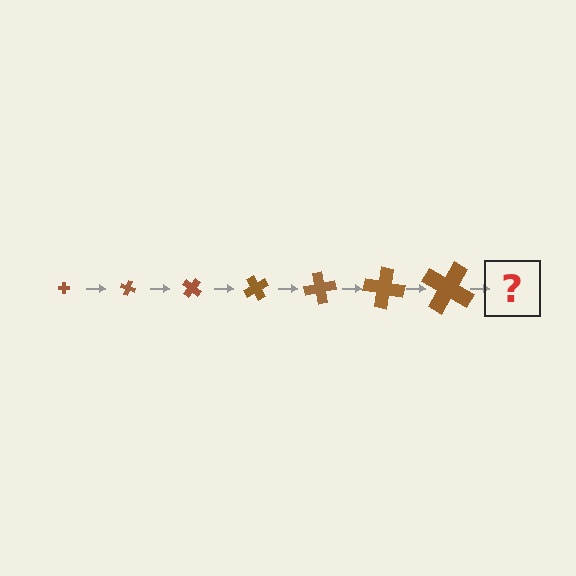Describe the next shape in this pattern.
It should be a cross, larger than the previous one and rotated 140 degrees from the start.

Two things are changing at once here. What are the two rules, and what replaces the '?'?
The two rules are that the cross grows larger each step and it rotates 20 degrees each step. The '?' should be a cross, larger than the previous one and rotated 140 degrees from the start.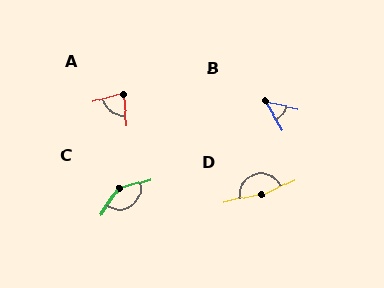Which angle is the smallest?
B, at approximately 47 degrees.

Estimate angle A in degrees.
Approximately 78 degrees.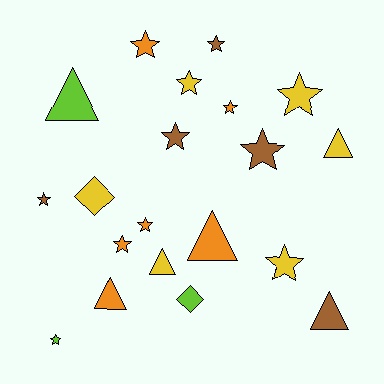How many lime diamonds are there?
There is 1 lime diamond.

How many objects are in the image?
There are 20 objects.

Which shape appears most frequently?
Star, with 12 objects.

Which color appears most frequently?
Orange, with 6 objects.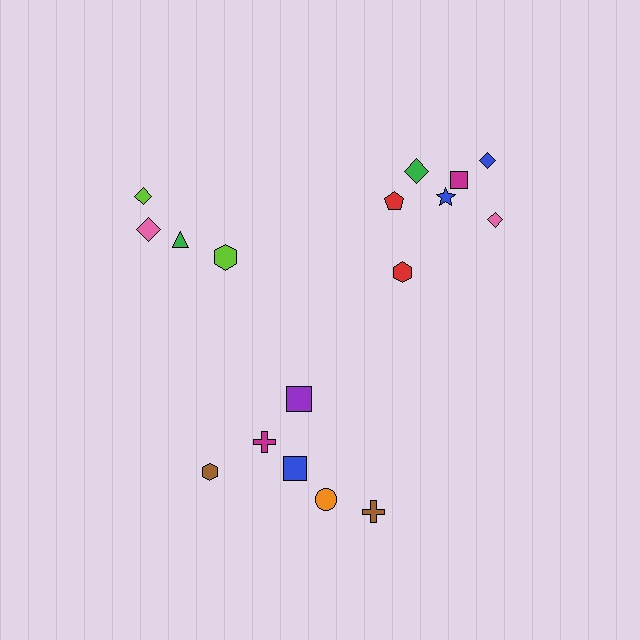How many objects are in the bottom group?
There are 6 objects.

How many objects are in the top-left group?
There are 5 objects.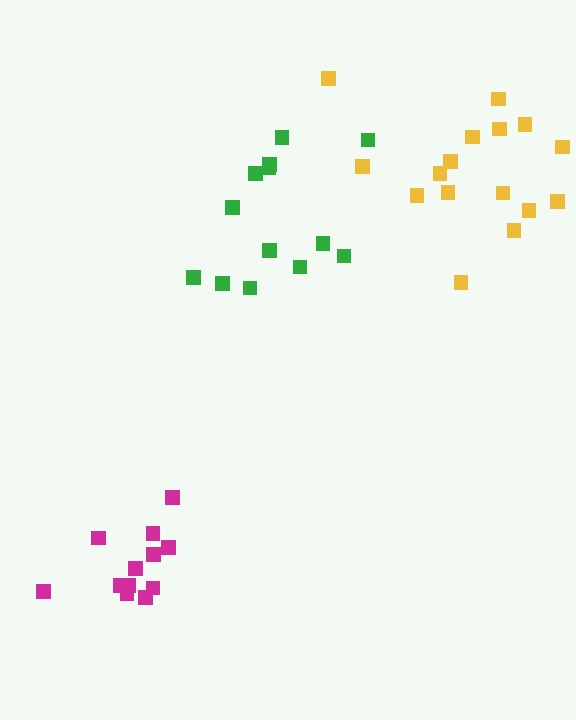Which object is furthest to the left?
The magenta cluster is leftmost.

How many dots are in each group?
Group 1: 12 dots, Group 2: 13 dots, Group 3: 16 dots (41 total).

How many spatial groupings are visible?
There are 3 spatial groupings.